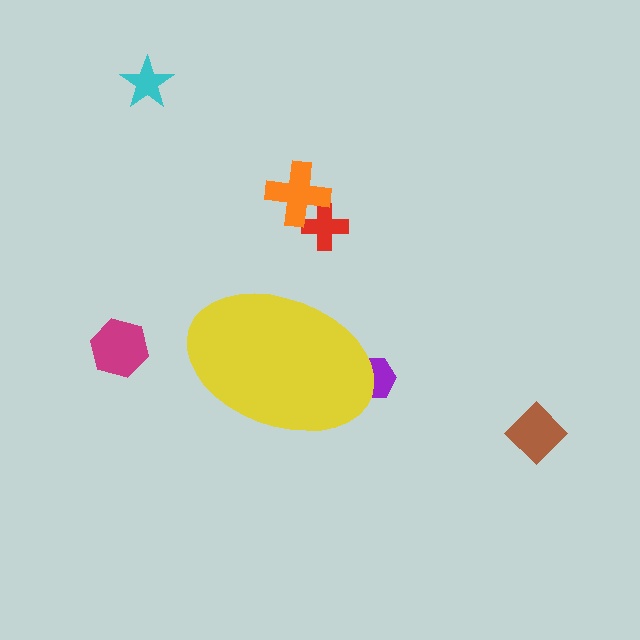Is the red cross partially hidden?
No, the red cross is fully visible.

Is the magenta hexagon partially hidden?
No, the magenta hexagon is fully visible.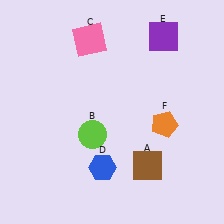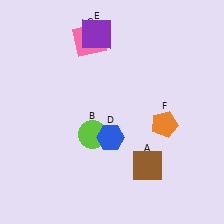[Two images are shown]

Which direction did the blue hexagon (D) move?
The blue hexagon (D) moved up.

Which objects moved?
The objects that moved are: the blue hexagon (D), the purple square (E).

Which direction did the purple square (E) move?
The purple square (E) moved left.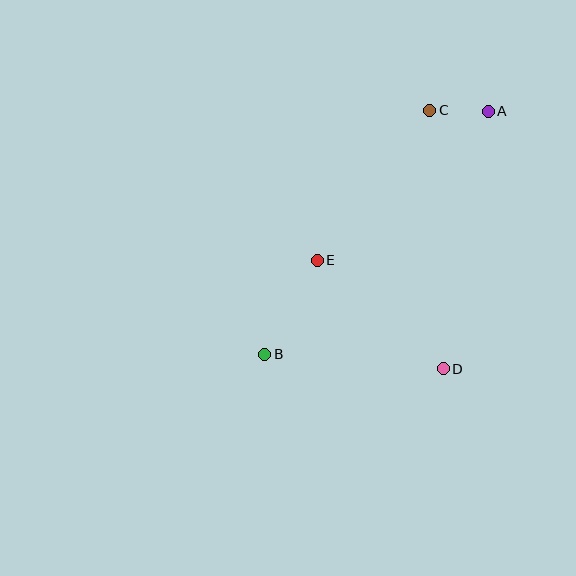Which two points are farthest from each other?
Points A and B are farthest from each other.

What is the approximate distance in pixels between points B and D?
The distance between B and D is approximately 179 pixels.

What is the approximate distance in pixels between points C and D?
The distance between C and D is approximately 259 pixels.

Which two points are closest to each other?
Points A and C are closest to each other.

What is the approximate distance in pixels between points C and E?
The distance between C and E is approximately 187 pixels.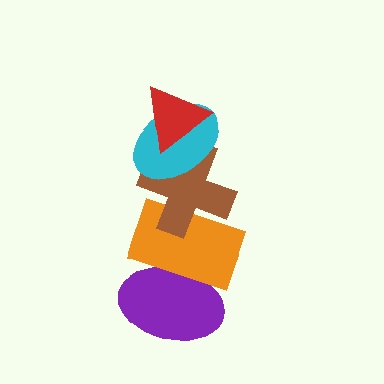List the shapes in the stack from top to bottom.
From top to bottom: the red triangle, the cyan ellipse, the brown cross, the orange rectangle, the purple ellipse.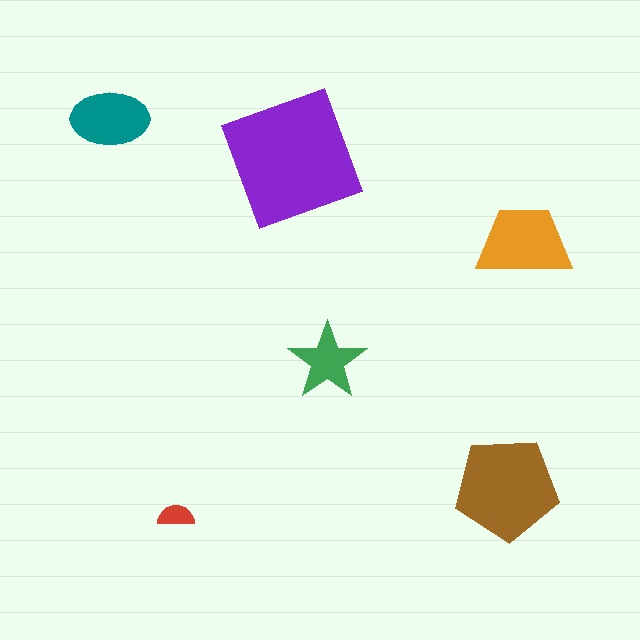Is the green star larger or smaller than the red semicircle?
Larger.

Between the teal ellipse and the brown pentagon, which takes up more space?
The brown pentagon.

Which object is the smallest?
The red semicircle.